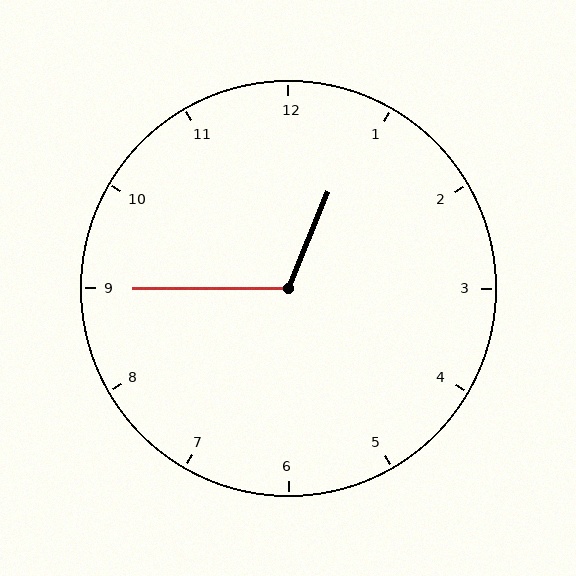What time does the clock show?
12:45.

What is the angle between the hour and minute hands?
Approximately 112 degrees.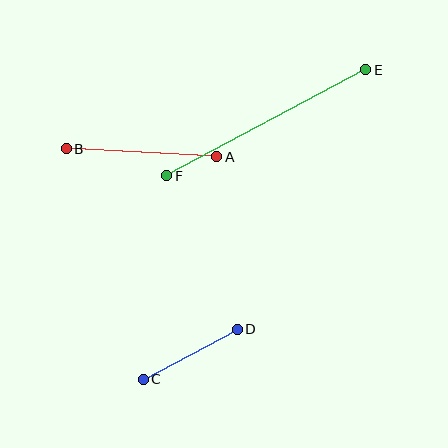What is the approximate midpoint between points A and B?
The midpoint is at approximately (142, 153) pixels.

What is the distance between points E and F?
The distance is approximately 226 pixels.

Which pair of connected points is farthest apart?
Points E and F are farthest apart.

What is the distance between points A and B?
The distance is approximately 151 pixels.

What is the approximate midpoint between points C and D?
The midpoint is at approximately (190, 354) pixels.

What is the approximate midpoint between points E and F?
The midpoint is at approximately (266, 123) pixels.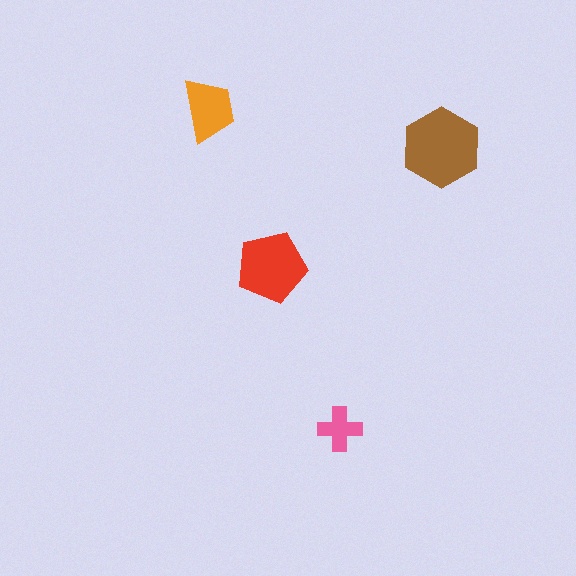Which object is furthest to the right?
The brown hexagon is rightmost.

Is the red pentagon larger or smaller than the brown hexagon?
Smaller.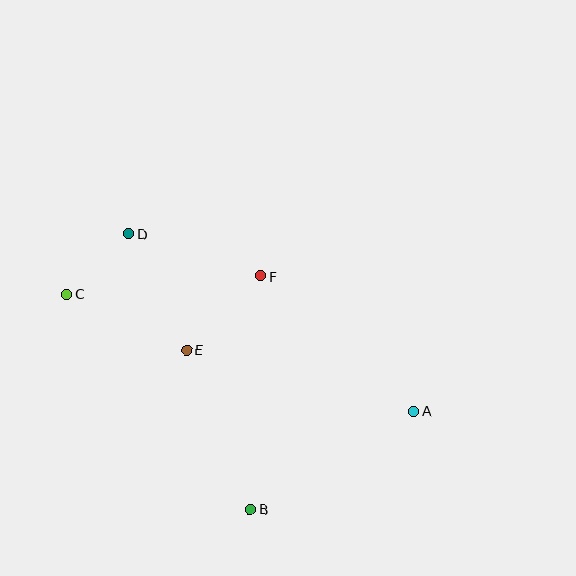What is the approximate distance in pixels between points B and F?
The distance between B and F is approximately 233 pixels.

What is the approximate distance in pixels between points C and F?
The distance between C and F is approximately 195 pixels.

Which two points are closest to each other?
Points C and D are closest to each other.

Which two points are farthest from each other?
Points A and C are farthest from each other.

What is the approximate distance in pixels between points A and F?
The distance between A and F is approximately 204 pixels.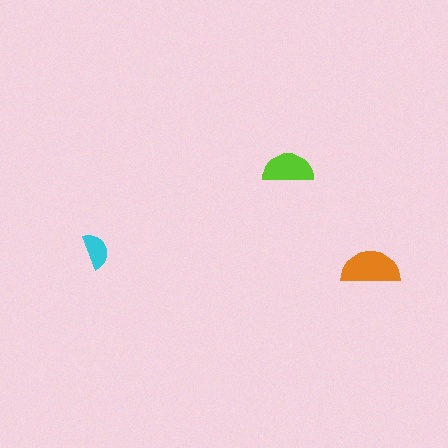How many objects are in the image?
There are 3 objects in the image.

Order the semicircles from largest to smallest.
the orange one, the lime one, the cyan one.